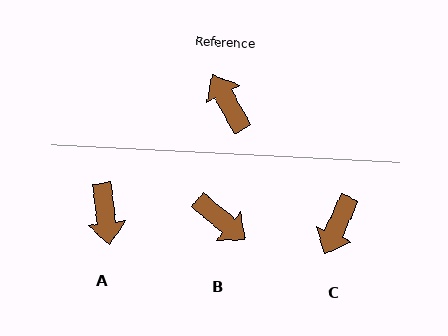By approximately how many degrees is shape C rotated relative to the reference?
Approximately 128 degrees counter-clockwise.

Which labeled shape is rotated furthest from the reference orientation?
A, about 160 degrees away.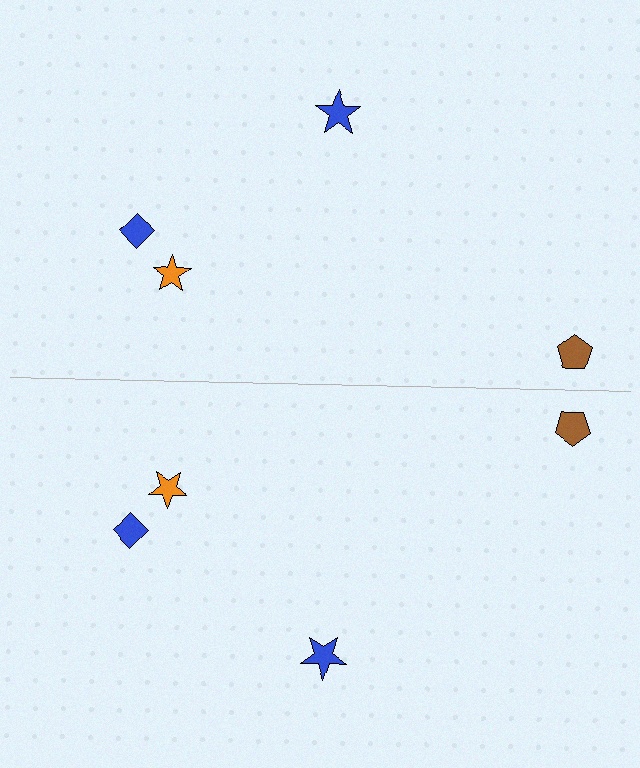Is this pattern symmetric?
Yes, this pattern has bilateral (reflection) symmetry.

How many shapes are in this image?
There are 8 shapes in this image.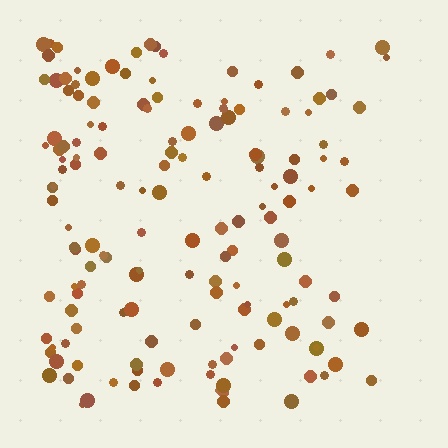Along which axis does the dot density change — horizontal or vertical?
Horizontal.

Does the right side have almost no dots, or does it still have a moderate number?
Still a moderate number, just noticeably fewer than the left.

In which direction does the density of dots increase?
From right to left, with the left side densest.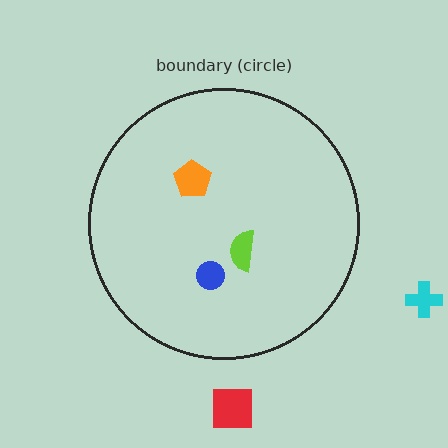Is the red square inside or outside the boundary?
Outside.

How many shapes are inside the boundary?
3 inside, 2 outside.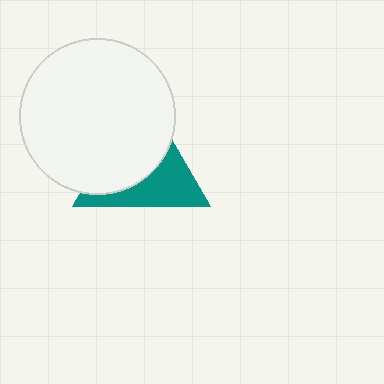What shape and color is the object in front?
The object in front is a white circle.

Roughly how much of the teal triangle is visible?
A small part of it is visible (roughly 43%).